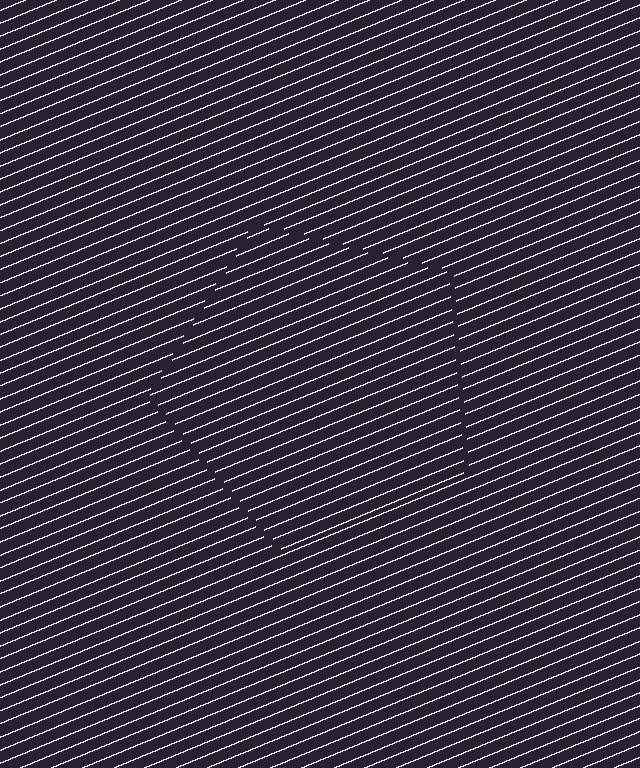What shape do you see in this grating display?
An illusory pentagon. The interior of the shape contains the same grating, shifted by half a period — the contour is defined by the phase discontinuity where line-ends from the inner and outer gratings abut.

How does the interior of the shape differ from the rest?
The interior of the shape contains the same grating, shifted by half a period — the contour is defined by the phase discontinuity where line-ends from the inner and outer gratings abut.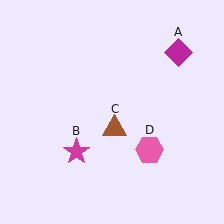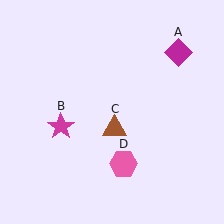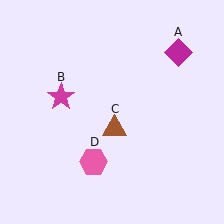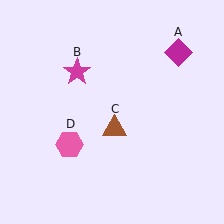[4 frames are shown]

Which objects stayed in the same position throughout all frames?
Magenta diamond (object A) and brown triangle (object C) remained stationary.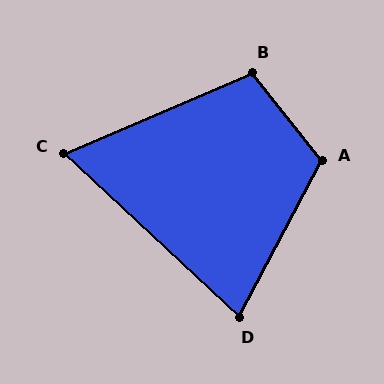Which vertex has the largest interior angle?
A, at approximately 114 degrees.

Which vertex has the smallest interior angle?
C, at approximately 66 degrees.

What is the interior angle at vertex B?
Approximately 105 degrees (obtuse).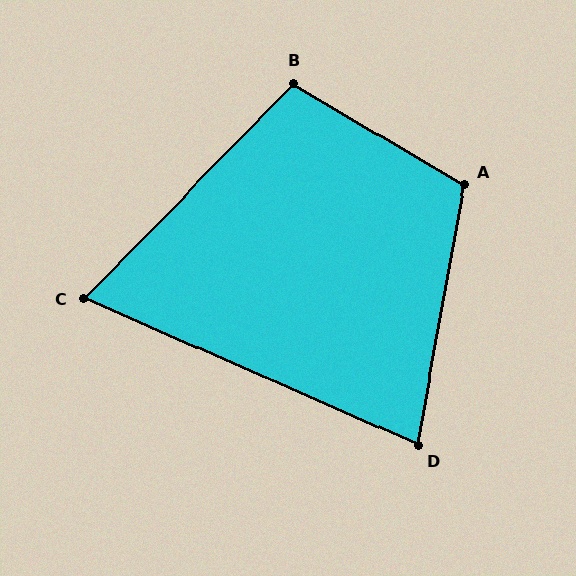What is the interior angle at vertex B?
Approximately 104 degrees (obtuse).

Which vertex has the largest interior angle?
A, at approximately 111 degrees.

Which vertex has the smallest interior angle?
C, at approximately 69 degrees.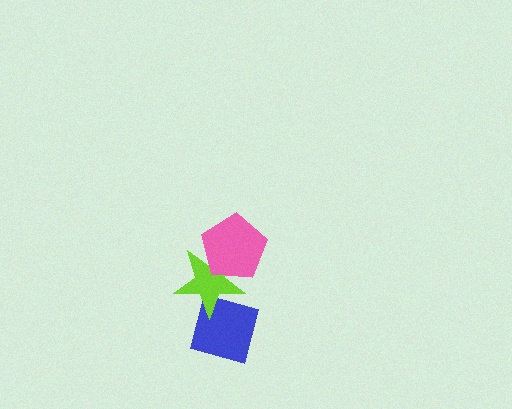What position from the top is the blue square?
The blue square is 3rd from the top.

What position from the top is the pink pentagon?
The pink pentagon is 1st from the top.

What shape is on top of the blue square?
The lime star is on top of the blue square.